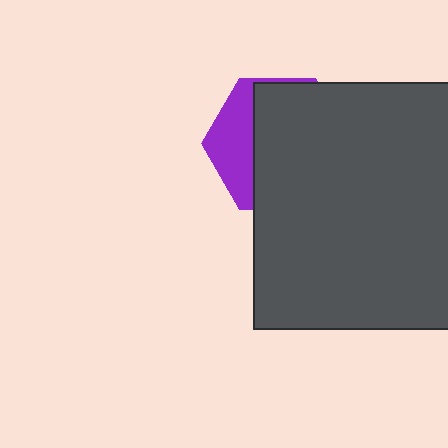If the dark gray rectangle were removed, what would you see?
You would see the complete purple hexagon.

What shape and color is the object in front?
The object in front is a dark gray rectangle.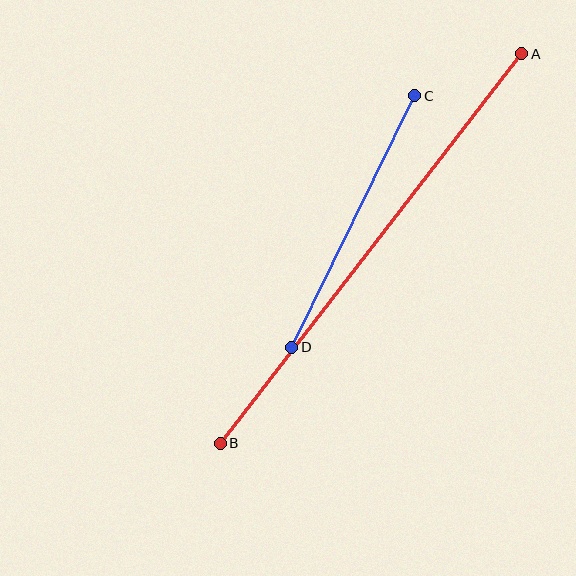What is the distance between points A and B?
The distance is approximately 493 pixels.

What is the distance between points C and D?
The distance is approximately 280 pixels.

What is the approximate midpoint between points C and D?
The midpoint is at approximately (353, 221) pixels.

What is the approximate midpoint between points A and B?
The midpoint is at approximately (371, 249) pixels.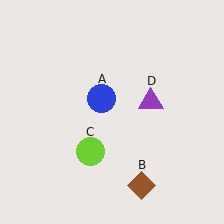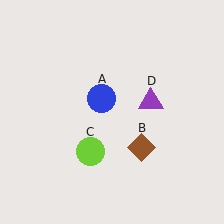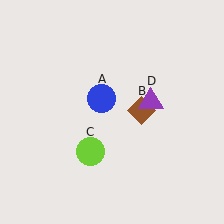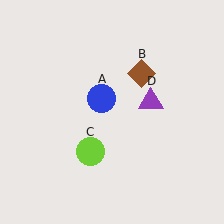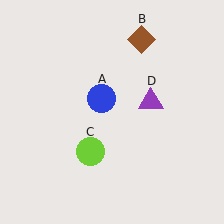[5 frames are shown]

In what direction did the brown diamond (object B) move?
The brown diamond (object B) moved up.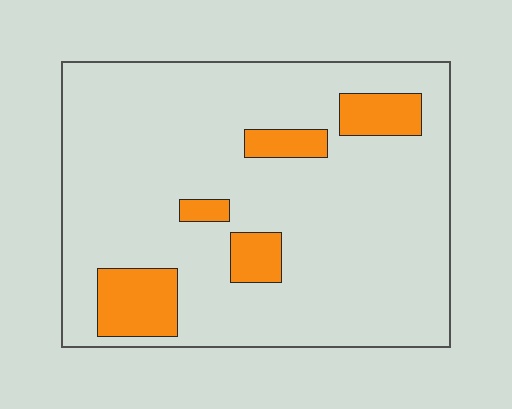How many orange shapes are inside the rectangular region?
5.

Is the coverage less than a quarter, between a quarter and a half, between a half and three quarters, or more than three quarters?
Less than a quarter.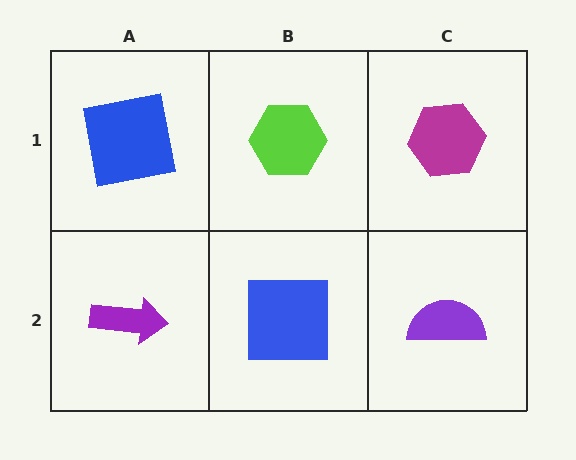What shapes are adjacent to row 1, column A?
A purple arrow (row 2, column A), a lime hexagon (row 1, column B).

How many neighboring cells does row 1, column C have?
2.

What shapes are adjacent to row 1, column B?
A blue square (row 2, column B), a blue square (row 1, column A), a magenta hexagon (row 1, column C).